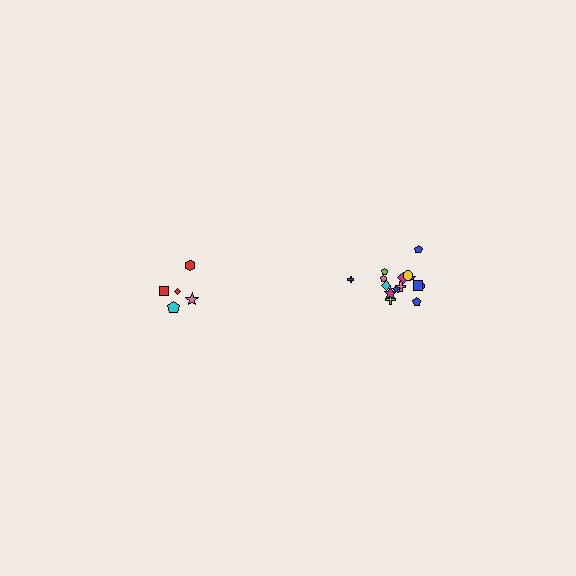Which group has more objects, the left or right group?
The right group.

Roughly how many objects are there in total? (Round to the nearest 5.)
Roughly 20 objects in total.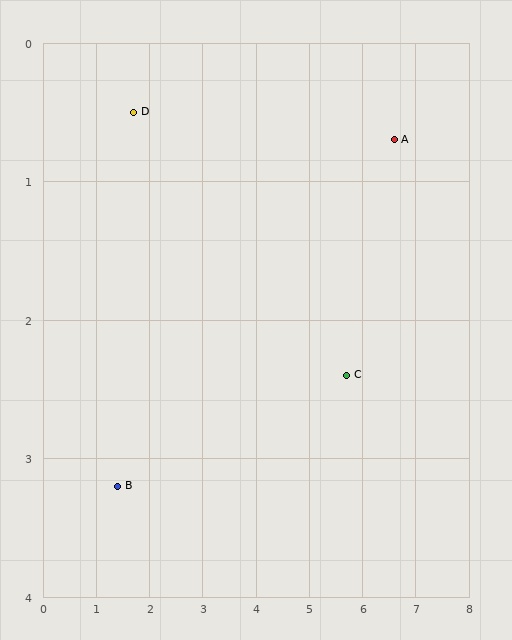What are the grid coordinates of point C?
Point C is at approximately (5.7, 2.4).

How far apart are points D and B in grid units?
Points D and B are about 2.7 grid units apart.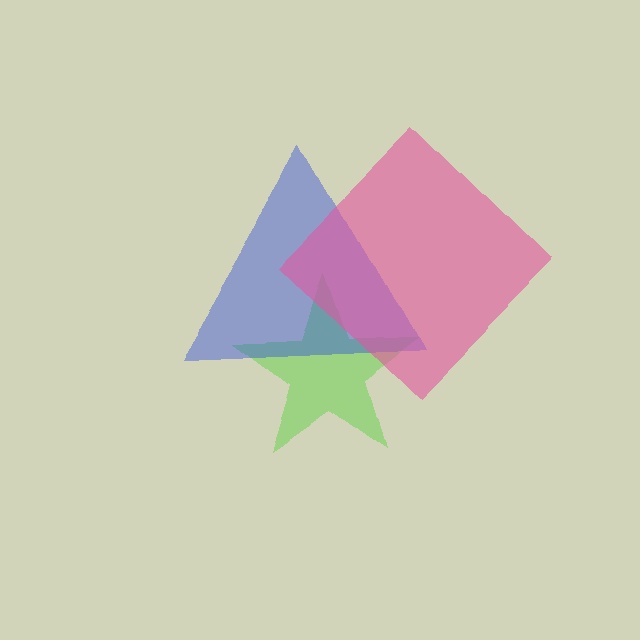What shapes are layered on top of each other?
The layered shapes are: a lime star, a blue triangle, a pink diamond.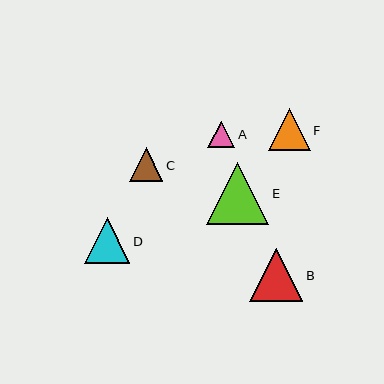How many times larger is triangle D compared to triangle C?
Triangle D is approximately 1.3 times the size of triangle C.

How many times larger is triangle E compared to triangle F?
Triangle E is approximately 1.5 times the size of triangle F.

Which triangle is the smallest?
Triangle A is the smallest with a size of approximately 27 pixels.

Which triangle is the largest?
Triangle E is the largest with a size of approximately 62 pixels.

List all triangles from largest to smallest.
From largest to smallest: E, B, D, F, C, A.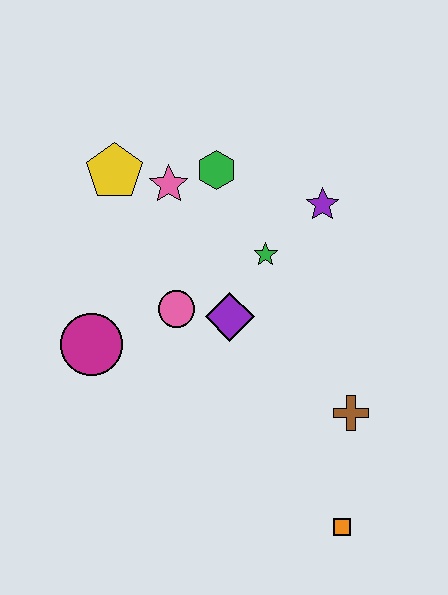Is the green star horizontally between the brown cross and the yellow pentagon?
Yes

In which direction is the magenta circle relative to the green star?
The magenta circle is to the left of the green star.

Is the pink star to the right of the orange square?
No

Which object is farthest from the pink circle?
The orange square is farthest from the pink circle.